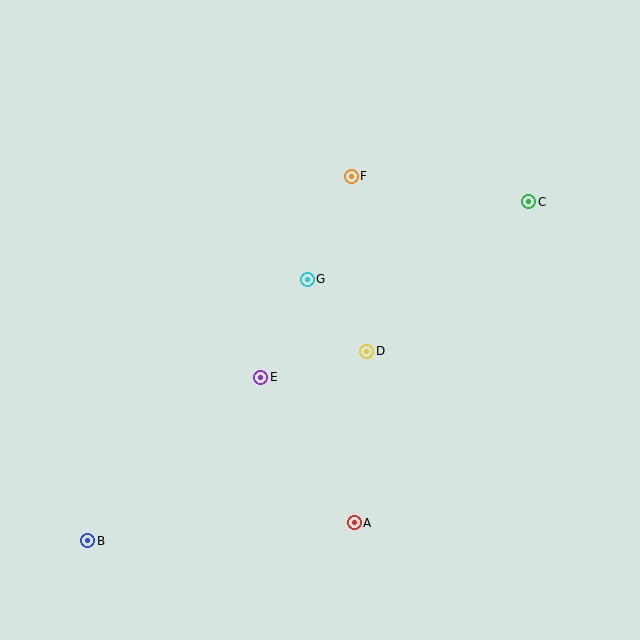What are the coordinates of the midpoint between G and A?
The midpoint between G and A is at (331, 401).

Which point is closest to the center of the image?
Point G at (307, 279) is closest to the center.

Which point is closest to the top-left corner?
Point F is closest to the top-left corner.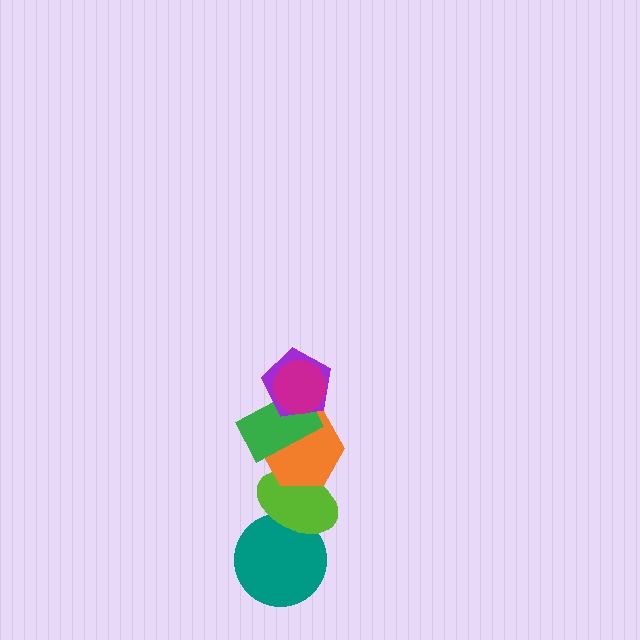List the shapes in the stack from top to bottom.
From top to bottom: the magenta circle, the purple pentagon, the green rectangle, the orange hexagon, the lime ellipse, the teal circle.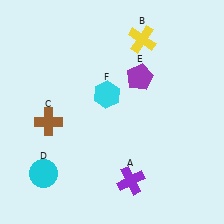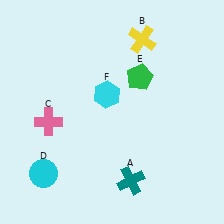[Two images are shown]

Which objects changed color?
A changed from purple to teal. C changed from brown to pink. E changed from purple to green.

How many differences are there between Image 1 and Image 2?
There are 3 differences between the two images.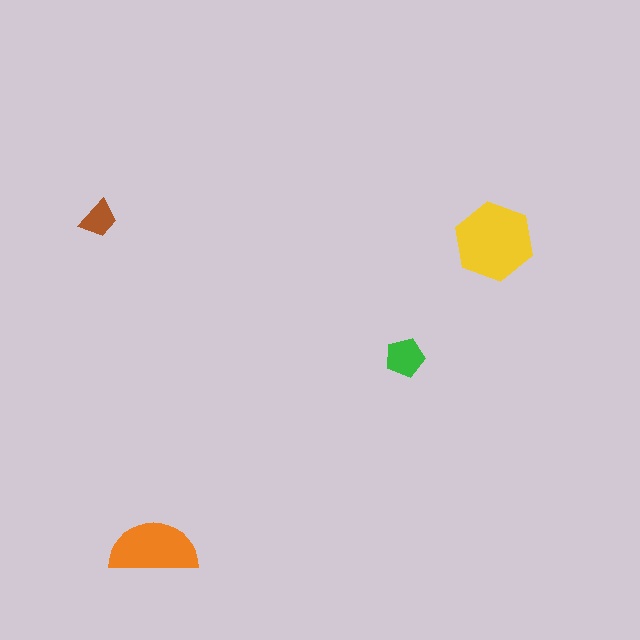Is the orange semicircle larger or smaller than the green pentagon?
Larger.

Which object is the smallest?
The brown trapezoid.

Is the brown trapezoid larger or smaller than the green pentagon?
Smaller.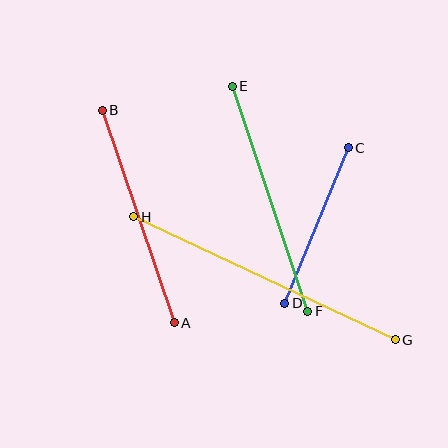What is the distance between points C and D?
The distance is approximately 168 pixels.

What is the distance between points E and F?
The distance is approximately 237 pixels.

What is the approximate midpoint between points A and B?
The midpoint is at approximately (138, 216) pixels.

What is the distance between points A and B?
The distance is approximately 224 pixels.